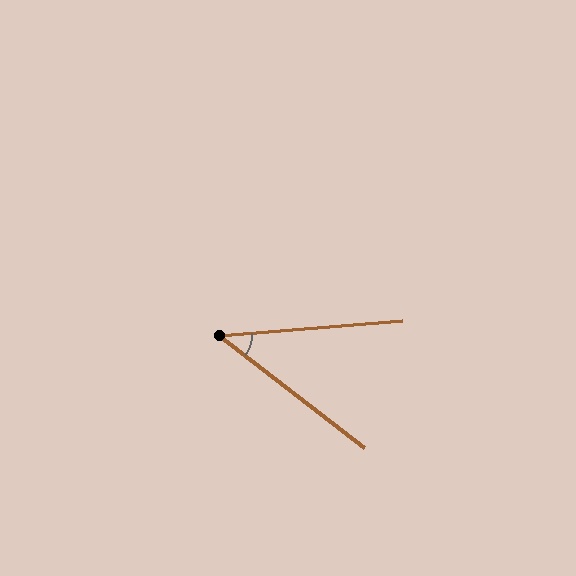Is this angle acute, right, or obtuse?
It is acute.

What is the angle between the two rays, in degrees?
Approximately 42 degrees.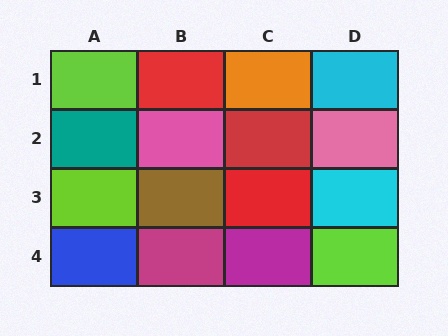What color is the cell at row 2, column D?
Pink.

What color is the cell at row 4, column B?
Magenta.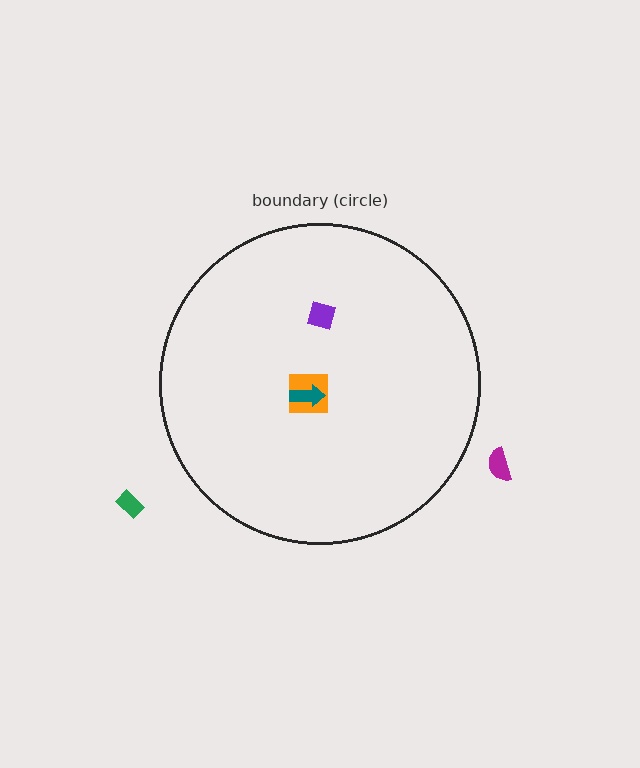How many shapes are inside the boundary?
3 inside, 2 outside.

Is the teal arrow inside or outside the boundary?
Inside.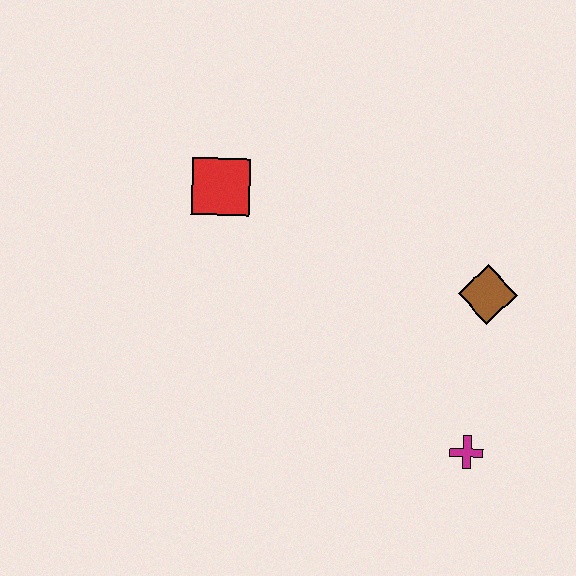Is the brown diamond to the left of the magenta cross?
No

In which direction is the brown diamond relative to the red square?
The brown diamond is to the right of the red square.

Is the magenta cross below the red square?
Yes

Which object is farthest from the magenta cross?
The red square is farthest from the magenta cross.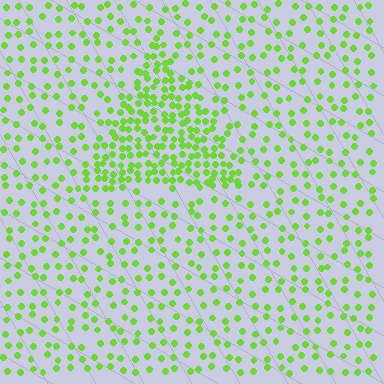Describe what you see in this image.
The image contains small lime elements arranged at two different densities. A triangle-shaped region is visible where the elements are more densely packed than the surrounding area.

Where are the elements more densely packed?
The elements are more densely packed inside the triangle boundary.